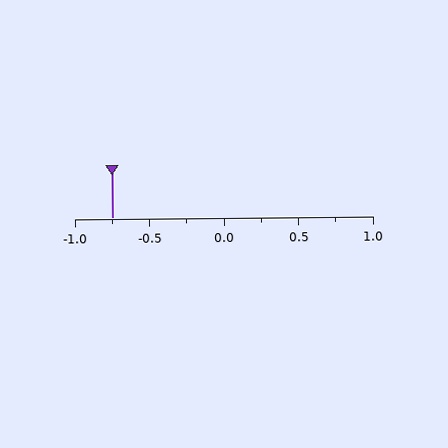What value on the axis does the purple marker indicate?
The marker indicates approximately -0.75.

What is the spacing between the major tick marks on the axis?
The major ticks are spaced 0.5 apart.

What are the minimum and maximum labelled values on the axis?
The axis runs from -1.0 to 1.0.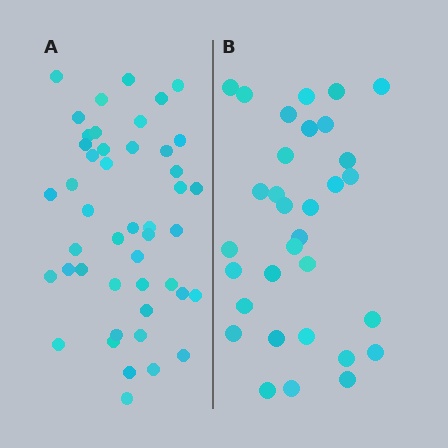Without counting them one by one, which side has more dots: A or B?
Region A (the left region) has more dots.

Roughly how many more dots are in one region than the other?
Region A has approximately 15 more dots than region B.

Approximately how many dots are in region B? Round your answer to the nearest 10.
About 30 dots. (The exact count is 32, which rounds to 30.)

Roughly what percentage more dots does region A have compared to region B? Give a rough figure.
About 45% more.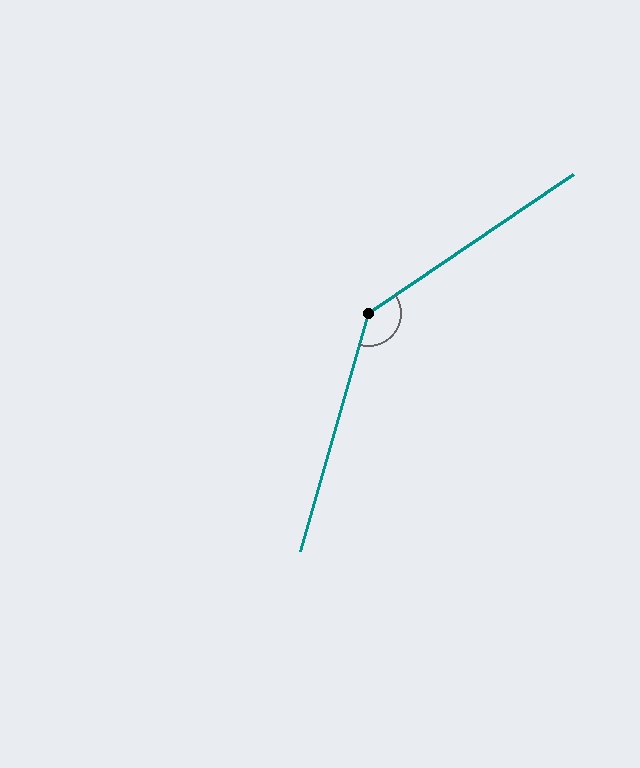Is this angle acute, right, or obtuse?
It is obtuse.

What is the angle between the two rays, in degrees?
Approximately 140 degrees.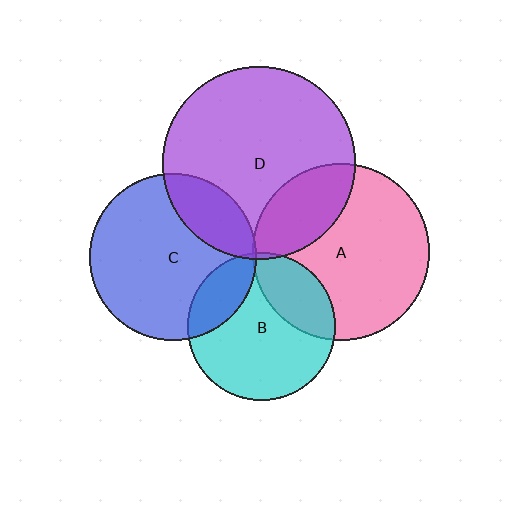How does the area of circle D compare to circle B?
Approximately 1.7 times.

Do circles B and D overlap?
Yes.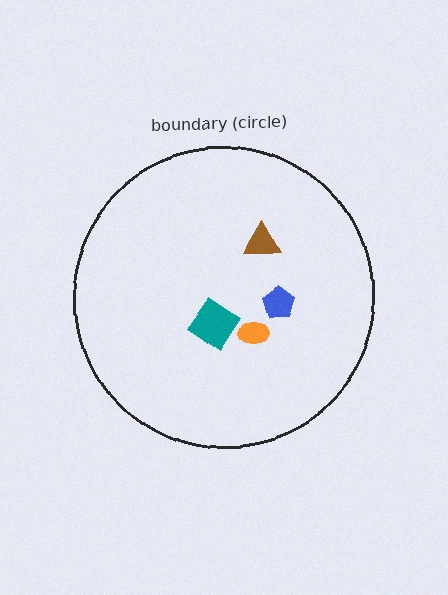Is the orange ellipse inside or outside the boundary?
Inside.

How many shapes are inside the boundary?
4 inside, 0 outside.